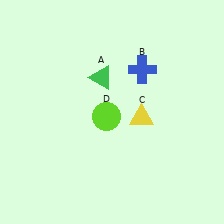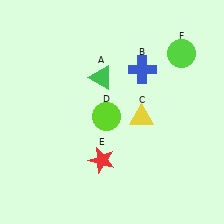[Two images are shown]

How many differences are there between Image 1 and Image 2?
There are 2 differences between the two images.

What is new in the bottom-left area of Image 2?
A red star (E) was added in the bottom-left area of Image 2.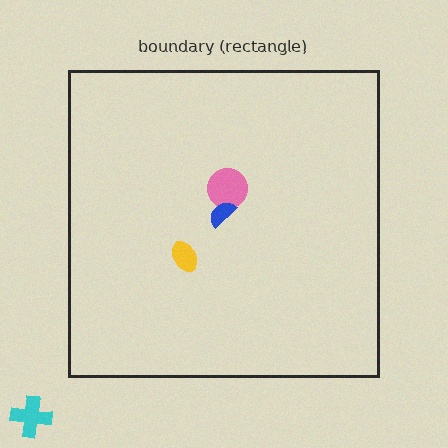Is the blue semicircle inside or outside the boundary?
Inside.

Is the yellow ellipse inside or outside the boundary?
Inside.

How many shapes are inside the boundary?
3 inside, 1 outside.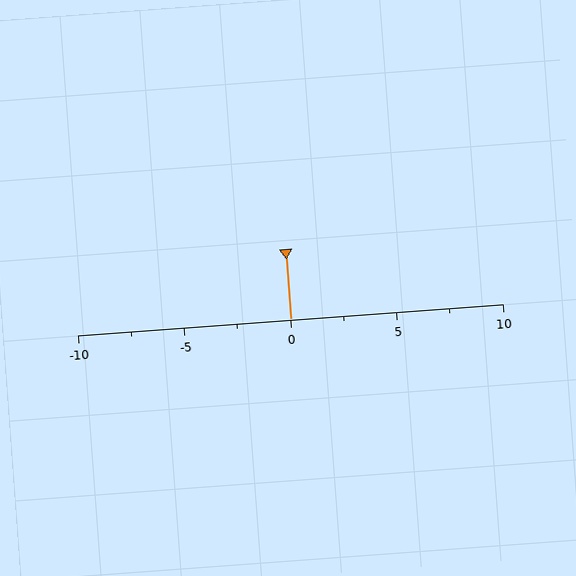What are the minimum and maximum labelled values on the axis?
The axis runs from -10 to 10.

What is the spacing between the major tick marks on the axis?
The major ticks are spaced 5 apart.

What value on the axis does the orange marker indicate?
The marker indicates approximately 0.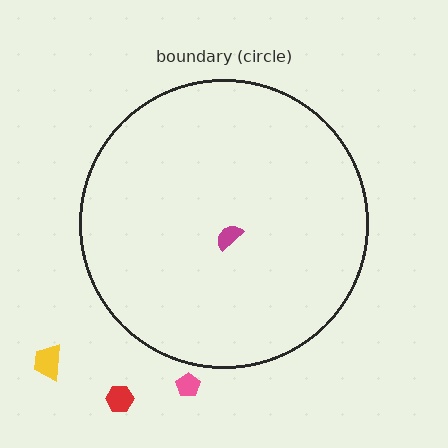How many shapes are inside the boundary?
1 inside, 3 outside.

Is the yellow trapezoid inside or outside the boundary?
Outside.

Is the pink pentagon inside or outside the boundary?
Outside.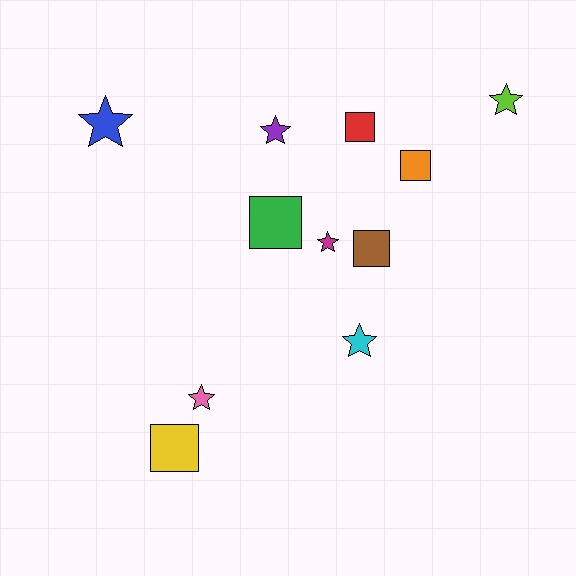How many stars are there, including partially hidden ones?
There are 6 stars.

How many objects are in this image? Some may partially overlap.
There are 11 objects.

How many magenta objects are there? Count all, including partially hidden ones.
There is 1 magenta object.